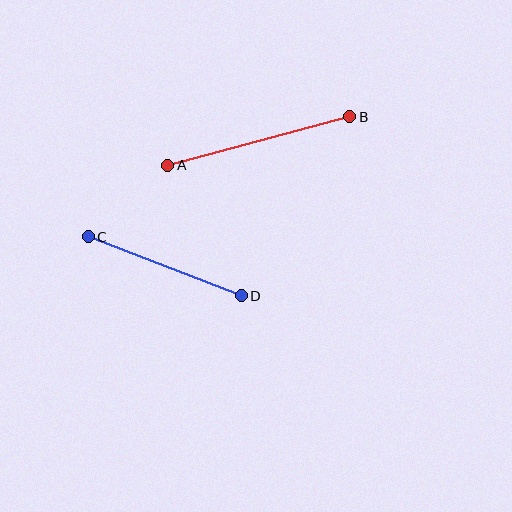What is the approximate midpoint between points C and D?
The midpoint is at approximately (165, 266) pixels.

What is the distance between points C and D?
The distance is approximately 164 pixels.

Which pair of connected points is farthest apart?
Points A and B are farthest apart.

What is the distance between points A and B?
The distance is approximately 189 pixels.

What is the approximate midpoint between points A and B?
The midpoint is at approximately (259, 141) pixels.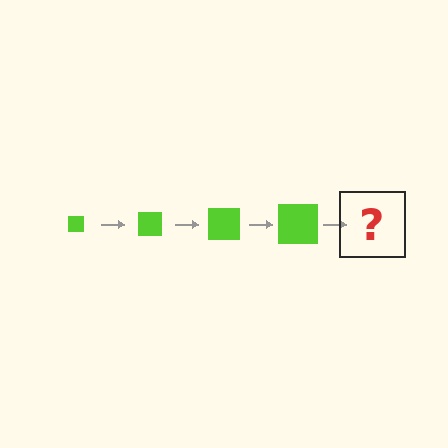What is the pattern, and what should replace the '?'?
The pattern is that the square gets progressively larger each step. The '?' should be a lime square, larger than the previous one.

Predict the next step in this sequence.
The next step is a lime square, larger than the previous one.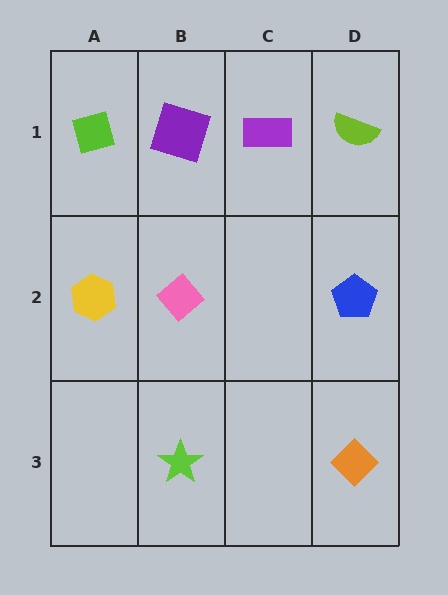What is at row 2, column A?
A yellow hexagon.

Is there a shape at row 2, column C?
No, that cell is empty.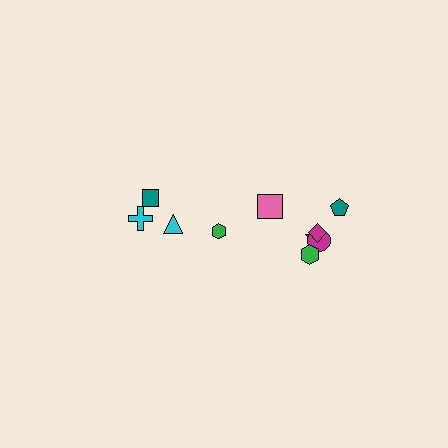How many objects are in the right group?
There are 6 objects.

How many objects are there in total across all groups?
There are 10 objects.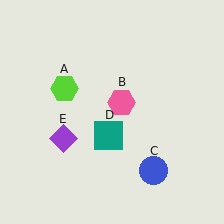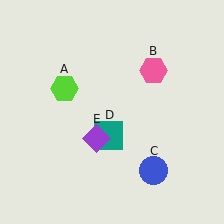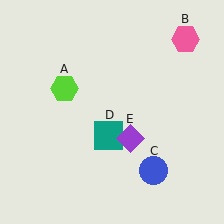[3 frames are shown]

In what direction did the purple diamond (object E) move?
The purple diamond (object E) moved right.